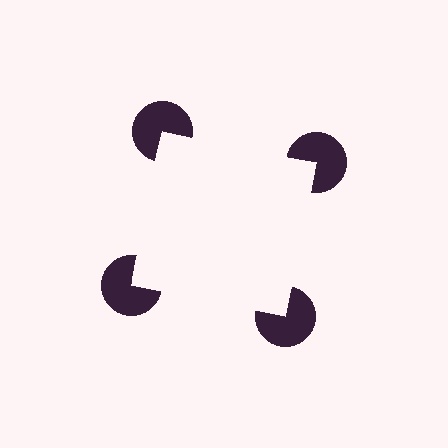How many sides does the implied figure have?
4 sides.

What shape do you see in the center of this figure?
An illusory square — its edges are inferred from the aligned wedge cuts in the pac-man discs, not physically drawn.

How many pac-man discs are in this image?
There are 4 — one at each vertex of the illusory square.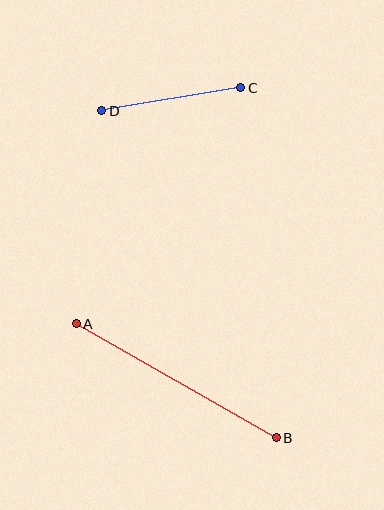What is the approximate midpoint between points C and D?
The midpoint is at approximately (171, 99) pixels.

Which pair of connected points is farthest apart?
Points A and B are farthest apart.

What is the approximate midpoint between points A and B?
The midpoint is at approximately (176, 381) pixels.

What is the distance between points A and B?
The distance is approximately 230 pixels.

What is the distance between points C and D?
The distance is approximately 141 pixels.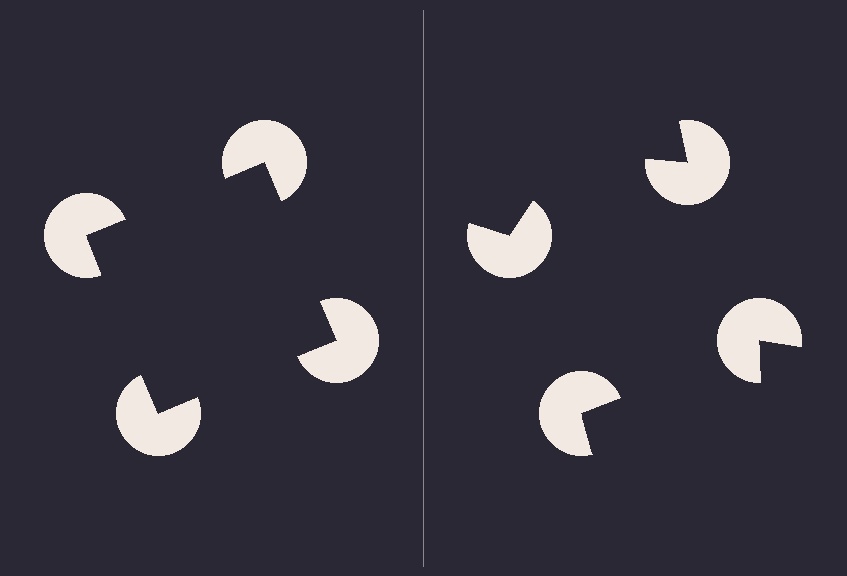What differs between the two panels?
The pac-man discs are positioned identically on both sides; only the wedge orientations differ. On the left they align to a square; on the right they are misaligned.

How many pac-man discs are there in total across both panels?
8 — 4 on each side.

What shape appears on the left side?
An illusory square.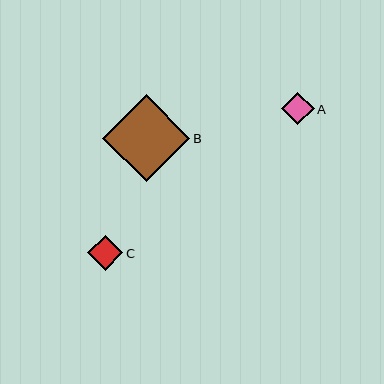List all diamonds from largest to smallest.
From largest to smallest: B, C, A.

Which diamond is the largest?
Diamond B is the largest with a size of approximately 87 pixels.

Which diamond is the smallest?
Diamond A is the smallest with a size of approximately 32 pixels.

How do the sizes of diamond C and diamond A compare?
Diamond C and diamond A are approximately the same size.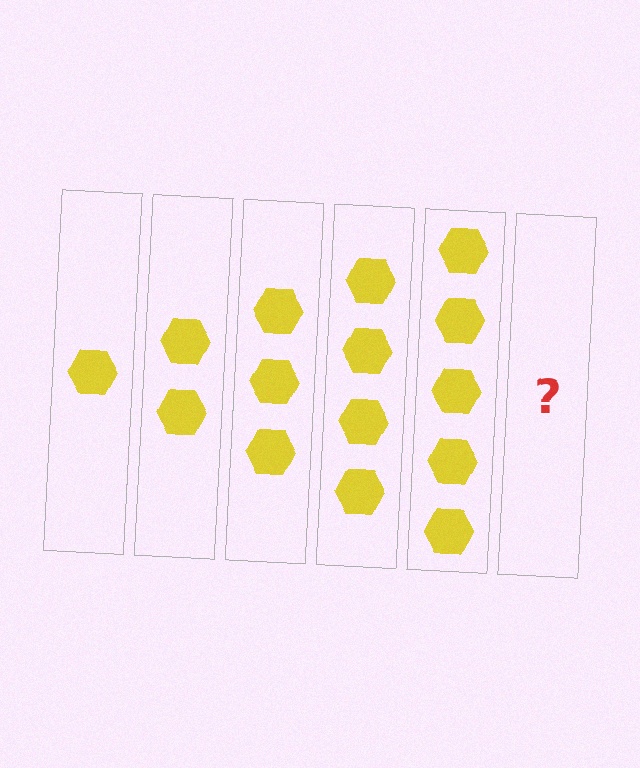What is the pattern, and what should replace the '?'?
The pattern is that each step adds one more hexagon. The '?' should be 6 hexagons.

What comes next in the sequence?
The next element should be 6 hexagons.